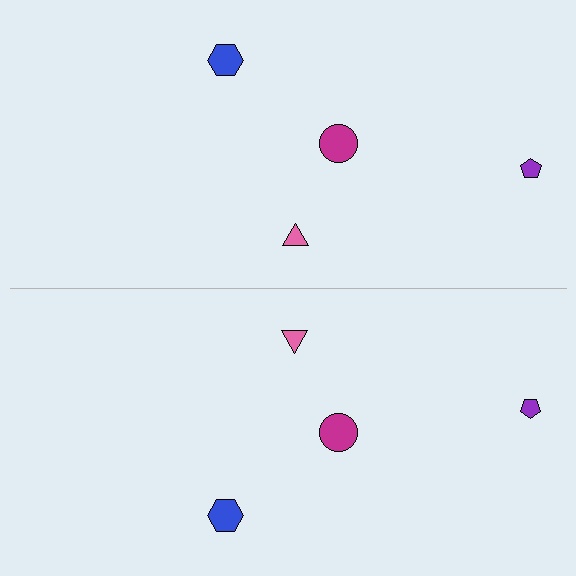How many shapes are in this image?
There are 8 shapes in this image.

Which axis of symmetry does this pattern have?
The pattern has a horizontal axis of symmetry running through the center of the image.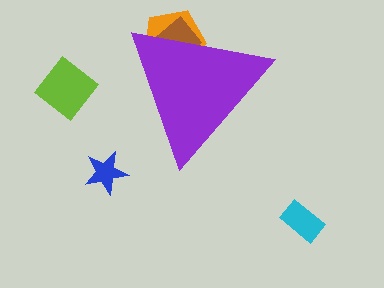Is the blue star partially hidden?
No, the blue star is fully visible.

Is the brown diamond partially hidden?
Yes, the brown diamond is partially hidden behind the purple triangle.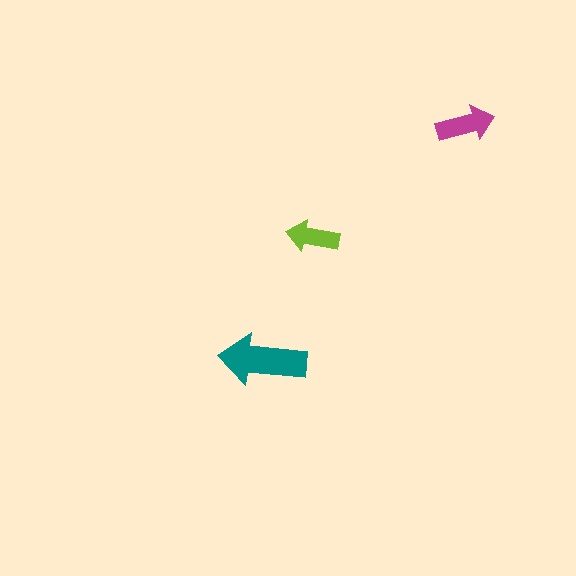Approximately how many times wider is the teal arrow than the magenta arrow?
About 1.5 times wider.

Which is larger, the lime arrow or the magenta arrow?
The magenta one.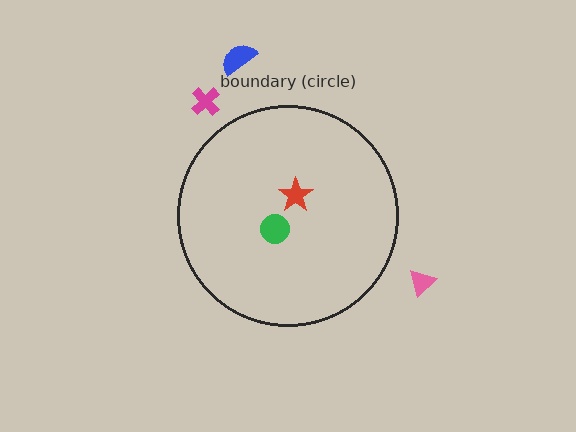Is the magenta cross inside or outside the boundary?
Outside.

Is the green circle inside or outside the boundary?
Inside.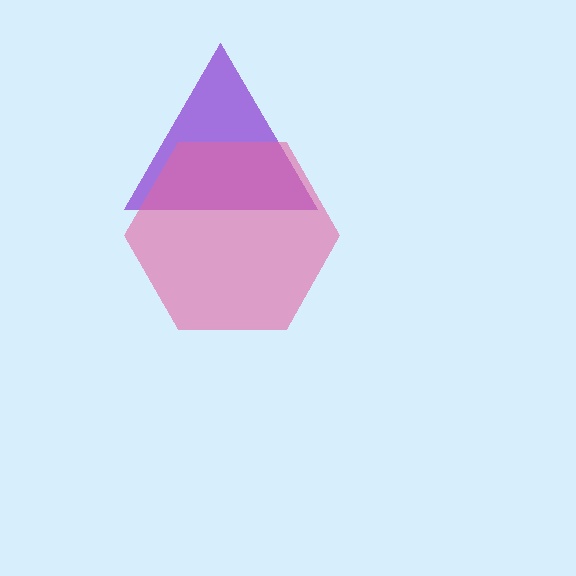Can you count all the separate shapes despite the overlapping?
Yes, there are 2 separate shapes.